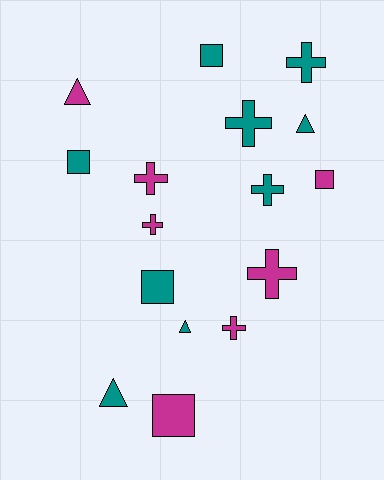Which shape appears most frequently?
Cross, with 7 objects.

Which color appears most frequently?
Teal, with 9 objects.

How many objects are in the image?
There are 16 objects.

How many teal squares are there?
There are 3 teal squares.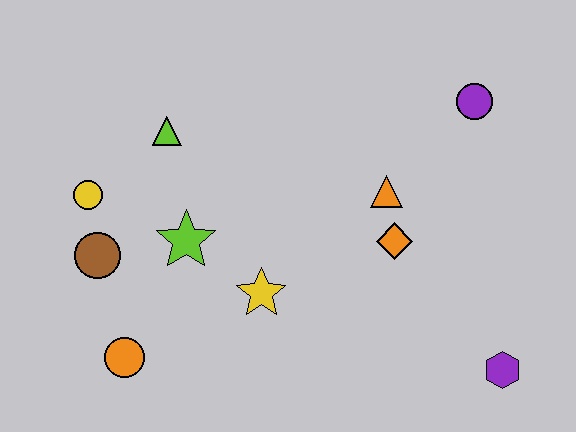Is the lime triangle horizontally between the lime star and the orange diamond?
No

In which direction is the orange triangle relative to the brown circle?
The orange triangle is to the right of the brown circle.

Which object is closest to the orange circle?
The brown circle is closest to the orange circle.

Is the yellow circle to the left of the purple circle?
Yes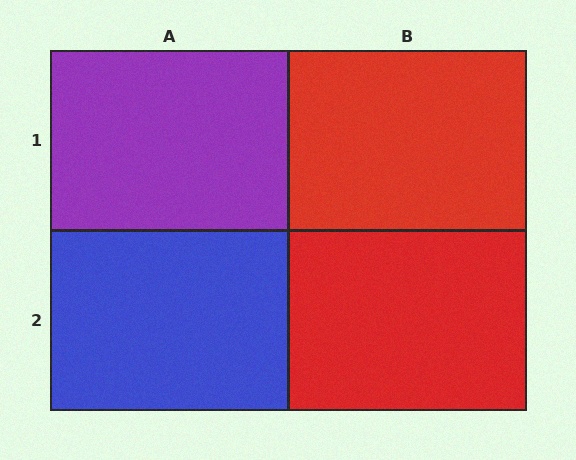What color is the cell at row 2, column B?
Red.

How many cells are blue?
1 cell is blue.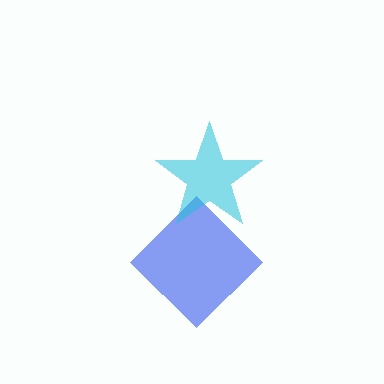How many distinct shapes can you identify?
There are 2 distinct shapes: a blue diamond, a cyan star.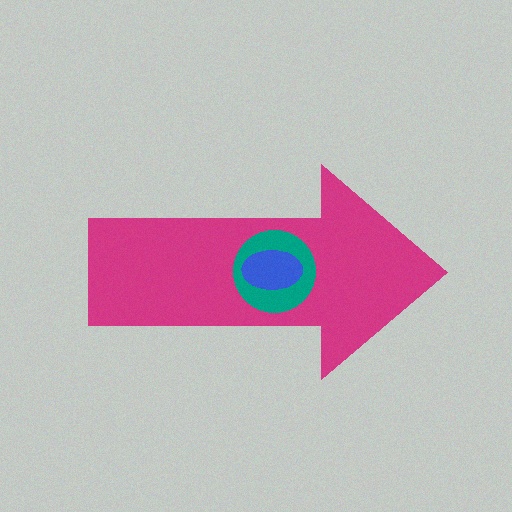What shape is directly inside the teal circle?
The blue ellipse.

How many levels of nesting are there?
3.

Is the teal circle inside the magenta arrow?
Yes.